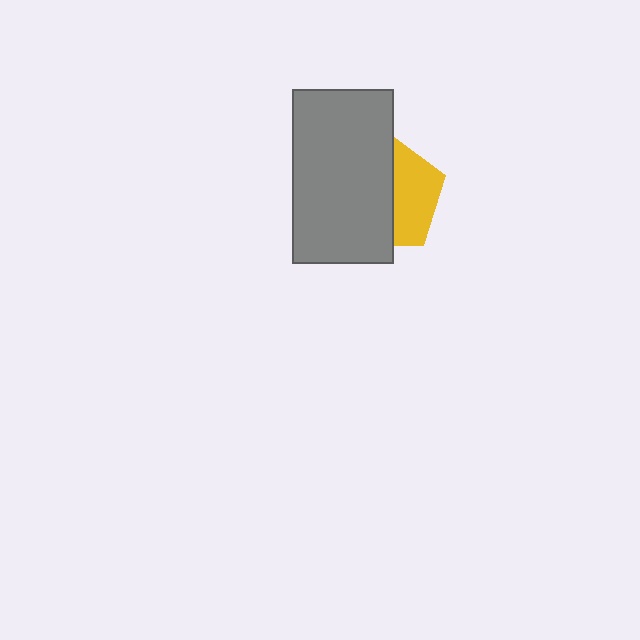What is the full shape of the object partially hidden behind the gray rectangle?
The partially hidden object is a yellow pentagon.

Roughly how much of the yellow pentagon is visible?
A small part of it is visible (roughly 41%).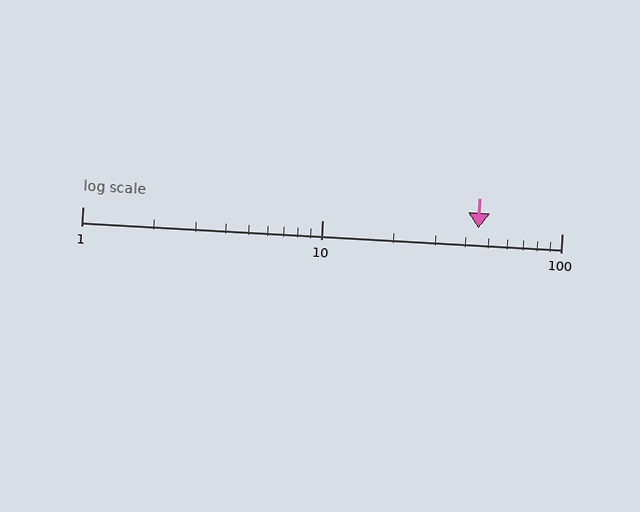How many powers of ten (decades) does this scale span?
The scale spans 2 decades, from 1 to 100.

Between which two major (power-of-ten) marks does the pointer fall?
The pointer is between 10 and 100.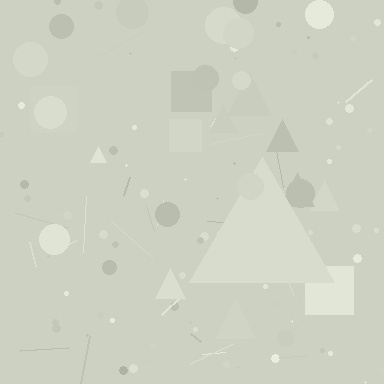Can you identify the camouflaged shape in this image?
The camouflaged shape is a triangle.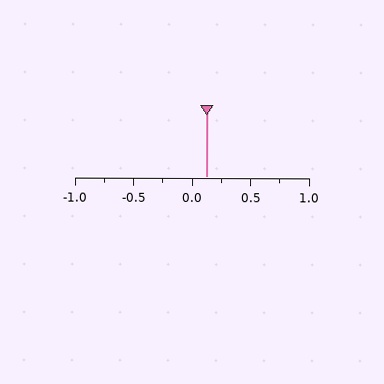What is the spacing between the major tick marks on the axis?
The major ticks are spaced 0.5 apart.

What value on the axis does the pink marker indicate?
The marker indicates approximately 0.12.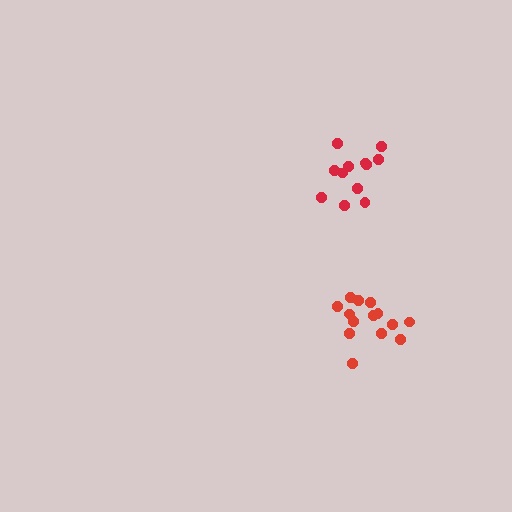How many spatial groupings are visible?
There are 2 spatial groupings.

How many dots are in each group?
Group 1: 14 dots, Group 2: 12 dots (26 total).